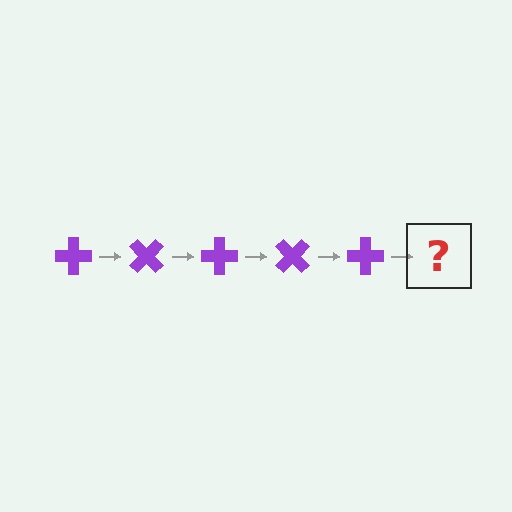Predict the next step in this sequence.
The next step is a purple cross rotated 225 degrees.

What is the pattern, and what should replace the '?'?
The pattern is that the cross rotates 45 degrees each step. The '?' should be a purple cross rotated 225 degrees.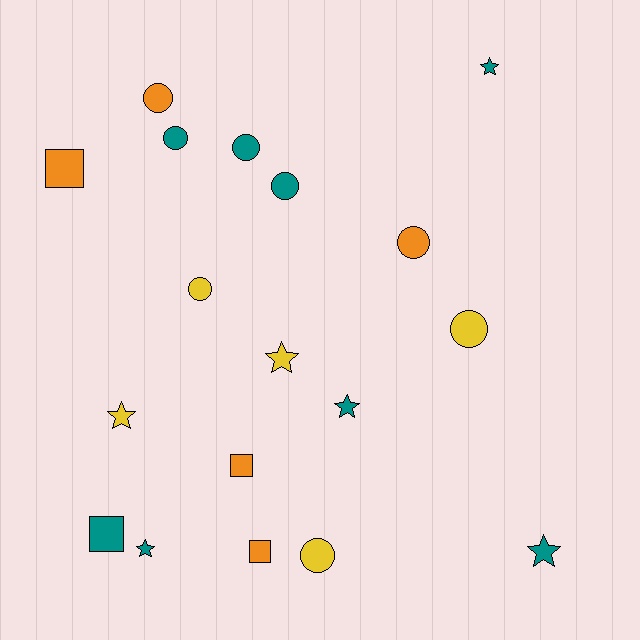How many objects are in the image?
There are 18 objects.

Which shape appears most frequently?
Circle, with 8 objects.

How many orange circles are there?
There are 2 orange circles.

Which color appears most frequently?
Teal, with 8 objects.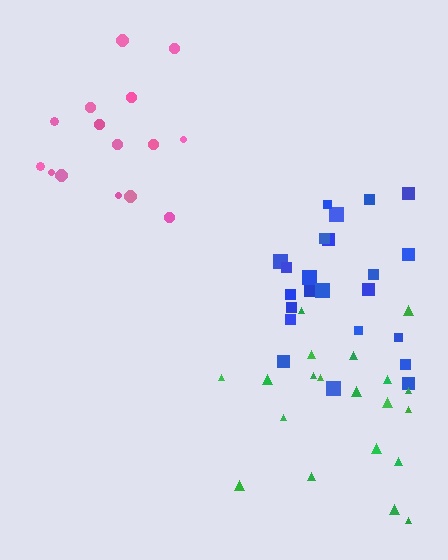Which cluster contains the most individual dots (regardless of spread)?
Blue (23).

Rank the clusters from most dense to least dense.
blue, green, pink.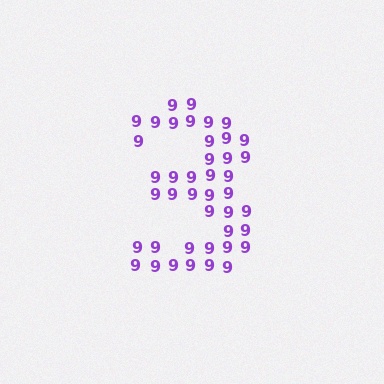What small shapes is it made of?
It is made of small digit 9's.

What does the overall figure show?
The overall figure shows the digit 3.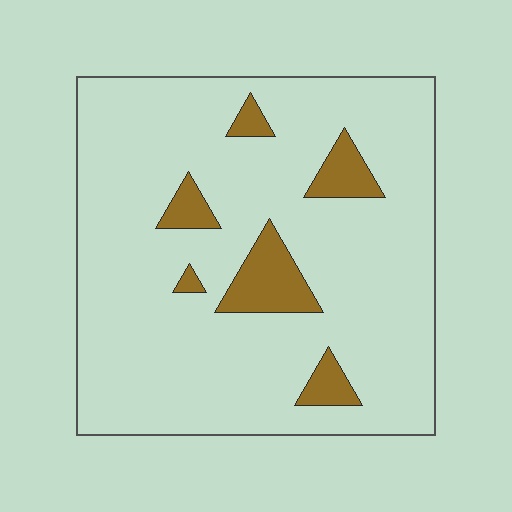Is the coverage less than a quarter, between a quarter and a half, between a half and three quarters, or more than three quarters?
Less than a quarter.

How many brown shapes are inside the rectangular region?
6.